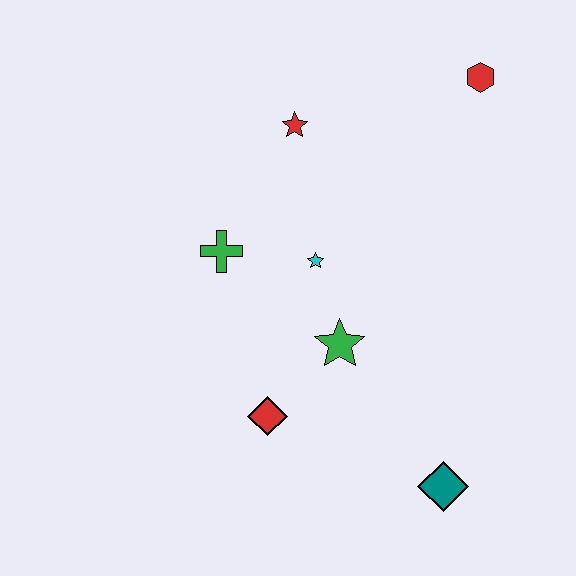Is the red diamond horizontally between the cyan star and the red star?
No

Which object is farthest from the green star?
The red hexagon is farthest from the green star.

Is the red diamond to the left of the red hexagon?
Yes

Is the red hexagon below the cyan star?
No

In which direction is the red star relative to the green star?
The red star is above the green star.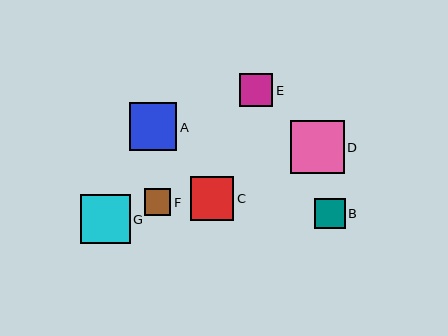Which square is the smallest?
Square F is the smallest with a size of approximately 27 pixels.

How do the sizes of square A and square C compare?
Square A and square C are approximately the same size.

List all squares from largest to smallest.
From largest to smallest: D, G, A, C, E, B, F.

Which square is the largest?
Square D is the largest with a size of approximately 54 pixels.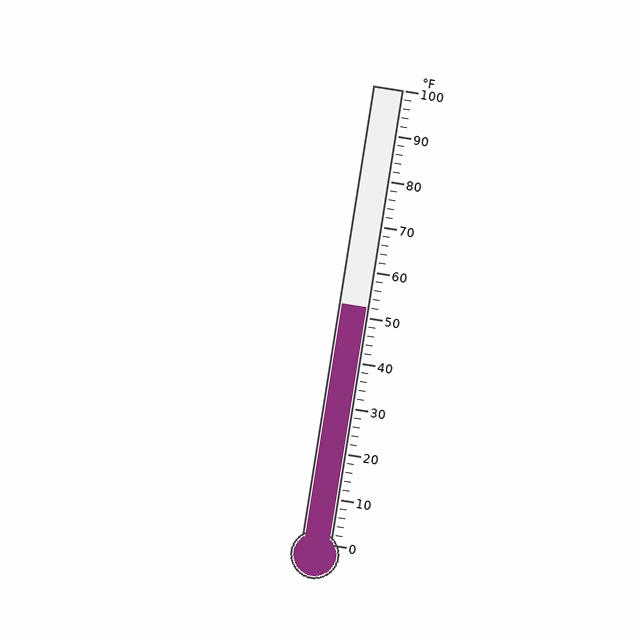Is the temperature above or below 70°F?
The temperature is below 70°F.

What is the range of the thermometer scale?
The thermometer scale ranges from 0°F to 100°F.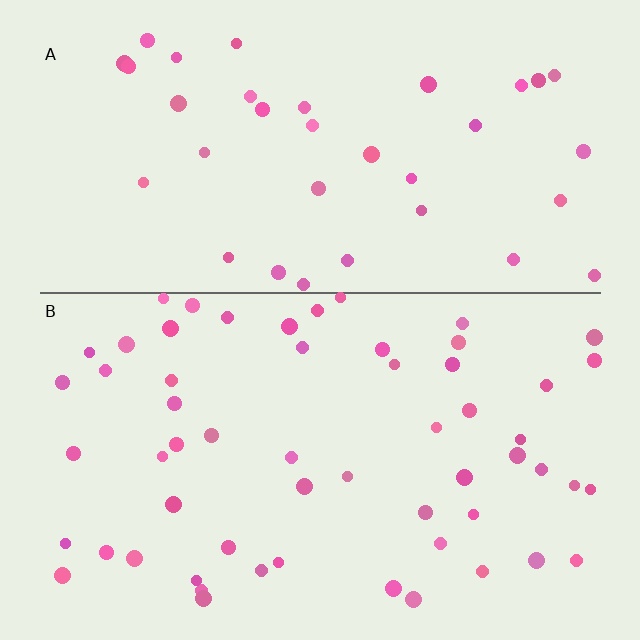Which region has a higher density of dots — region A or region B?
B (the bottom).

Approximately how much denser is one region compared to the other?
Approximately 1.6× — region B over region A.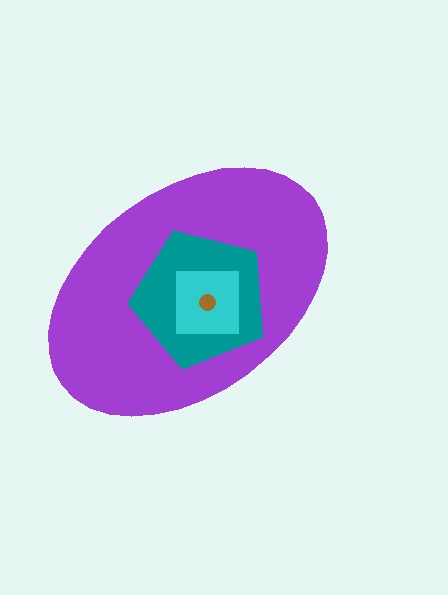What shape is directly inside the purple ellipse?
The teal pentagon.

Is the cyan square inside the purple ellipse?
Yes.